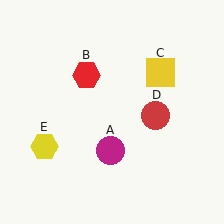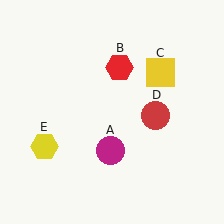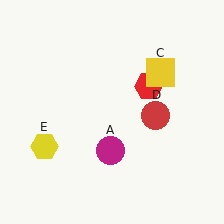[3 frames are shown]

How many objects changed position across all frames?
1 object changed position: red hexagon (object B).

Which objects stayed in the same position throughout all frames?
Magenta circle (object A) and yellow square (object C) and red circle (object D) and yellow hexagon (object E) remained stationary.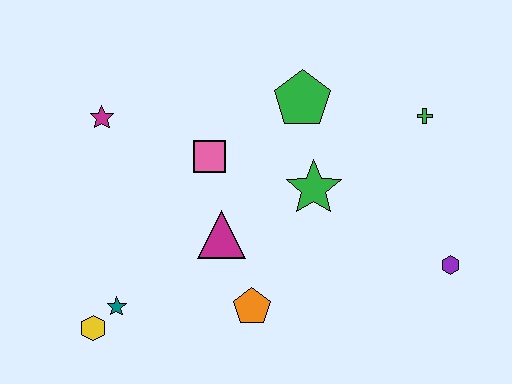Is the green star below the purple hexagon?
No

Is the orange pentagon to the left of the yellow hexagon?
No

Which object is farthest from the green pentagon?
The yellow hexagon is farthest from the green pentagon.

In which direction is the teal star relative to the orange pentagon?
The teal star is to the left of the orange pentagon.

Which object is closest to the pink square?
The magenta triangle is closest to the pink square.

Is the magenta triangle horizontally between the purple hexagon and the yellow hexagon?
Yes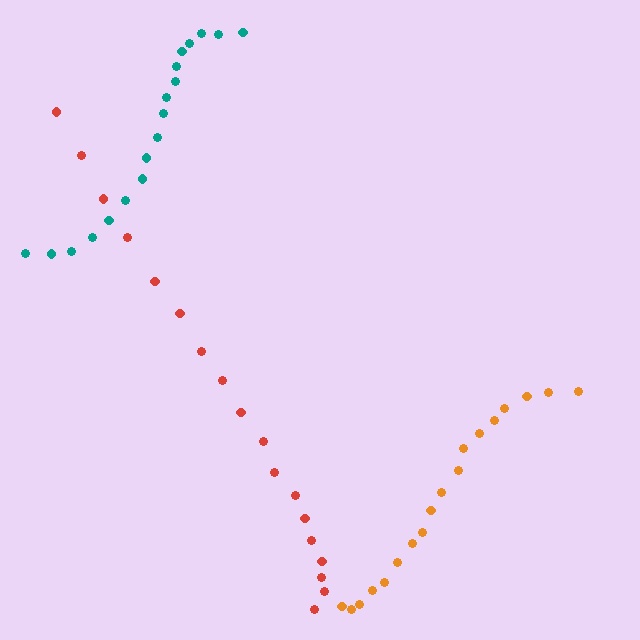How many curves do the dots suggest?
There are 3 distinct paths.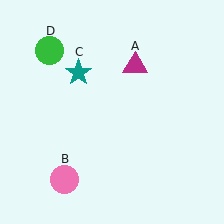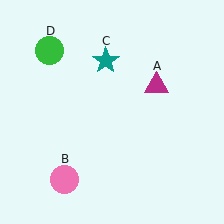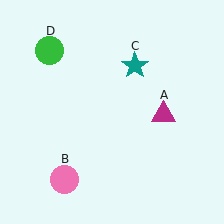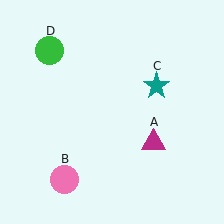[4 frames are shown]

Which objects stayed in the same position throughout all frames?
Pink circle (object B) and green circle (object D) remained stationary.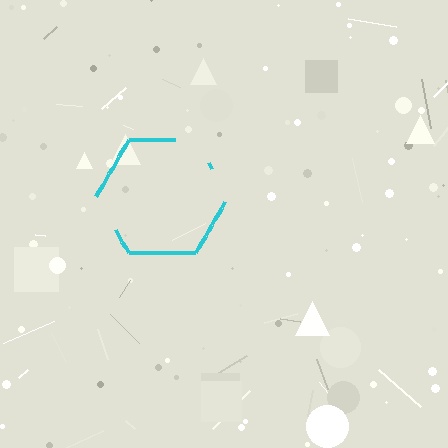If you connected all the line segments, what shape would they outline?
They would outline a hexagon.